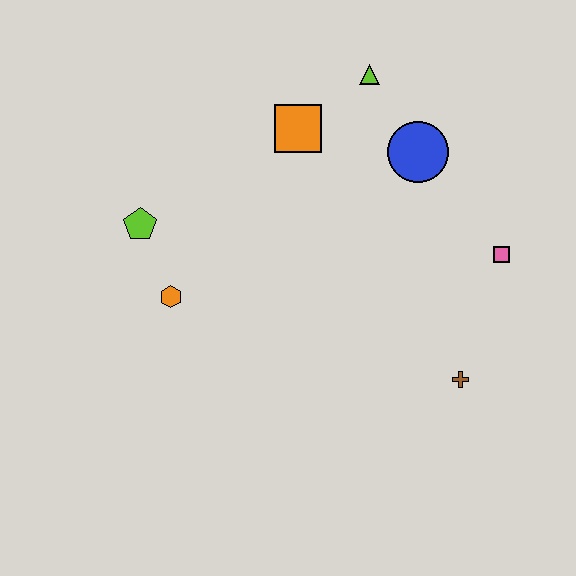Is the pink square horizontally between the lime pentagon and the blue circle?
No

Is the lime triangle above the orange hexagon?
Yes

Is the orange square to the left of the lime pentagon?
No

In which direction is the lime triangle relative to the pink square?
The lime triangle is above the pink square.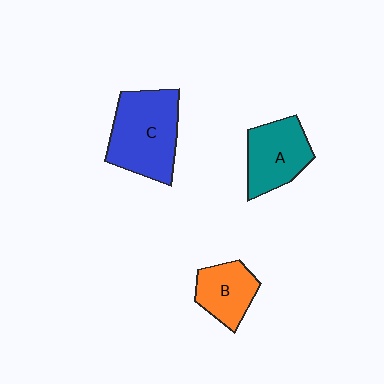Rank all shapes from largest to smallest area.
From largest to smallest: C (blue), A (teal), B (orange).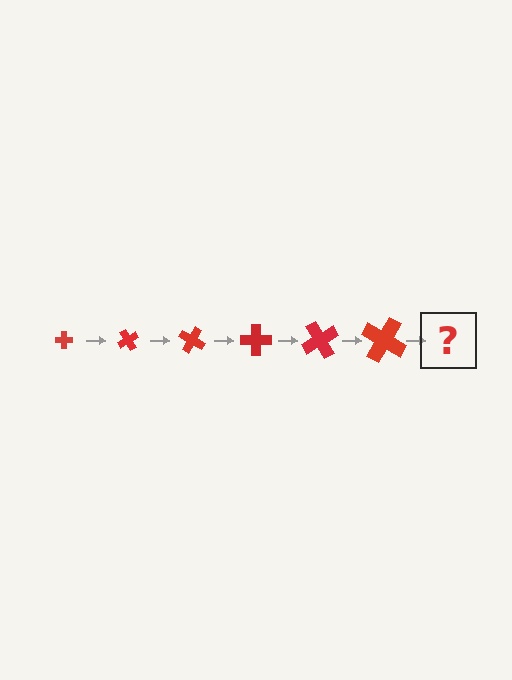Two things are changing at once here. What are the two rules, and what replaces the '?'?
The two rules are that the cross grows larger each step and it rotates 60 degrees each step. The '?' should be a cross, larger than the previous one and rotated 360 degrees from the start.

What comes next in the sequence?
The next element should be a cross, larger than the previous one and rotated 360 degrees from the start.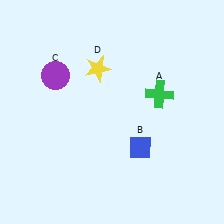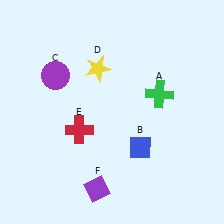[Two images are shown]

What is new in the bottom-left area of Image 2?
A red cross (E) was added in the bottom-left area of Image 2.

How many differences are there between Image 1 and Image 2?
There are 2 differences between the two images.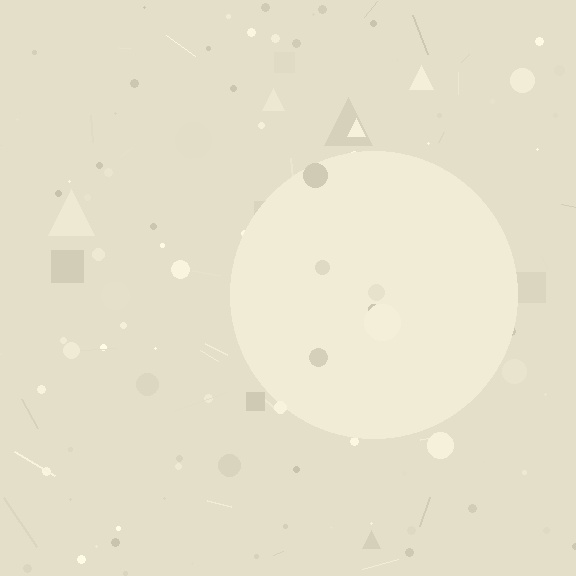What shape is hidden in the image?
A circle is hidden in the image.